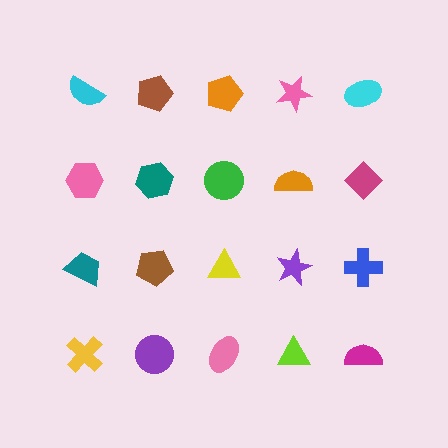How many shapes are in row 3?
5 shapes.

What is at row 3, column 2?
A brown pentagon.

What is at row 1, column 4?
A pink star.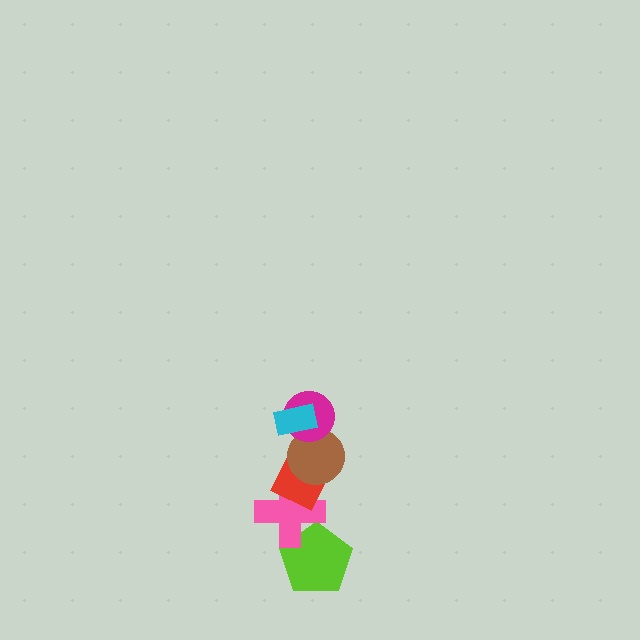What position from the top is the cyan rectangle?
The cyan rectangle is 1st from the top.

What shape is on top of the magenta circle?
The cyan rectangle is on top of the magenta circle.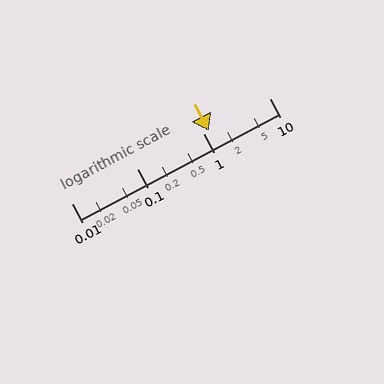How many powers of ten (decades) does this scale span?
The scale spans 3 decades, from 0.01 to 10.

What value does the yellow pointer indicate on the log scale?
The pointer indicates approximately 1.2.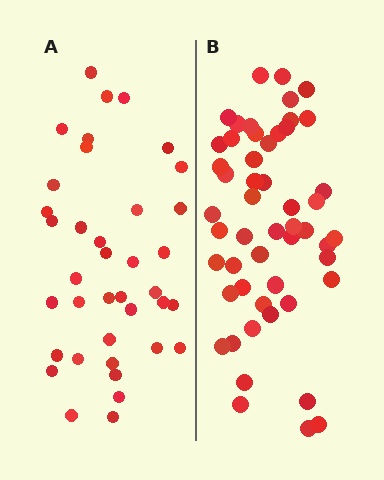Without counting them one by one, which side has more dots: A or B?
Region B (the right region) has more dots.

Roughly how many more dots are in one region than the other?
Region B has approximately 15 more dots than region A.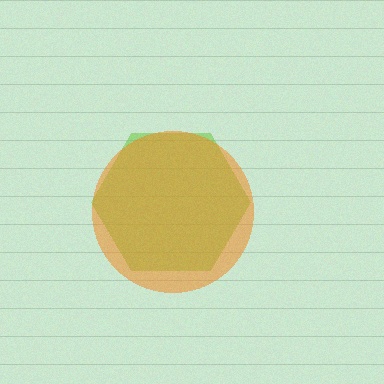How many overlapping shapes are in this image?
There are 2 overlapping shapes in the image.